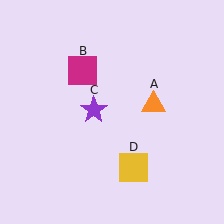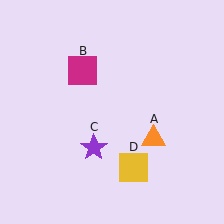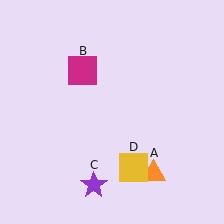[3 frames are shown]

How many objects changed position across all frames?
2 objects changed position: orange triangle (object A), purple star (object C).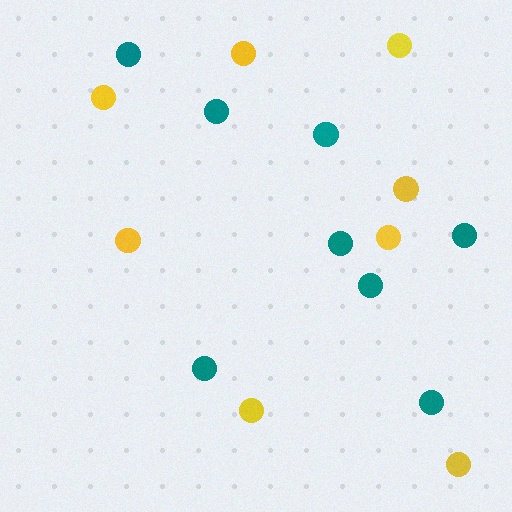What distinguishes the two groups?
There are 2 groups: one group of yellow circles (8) and one group of teal circles (8).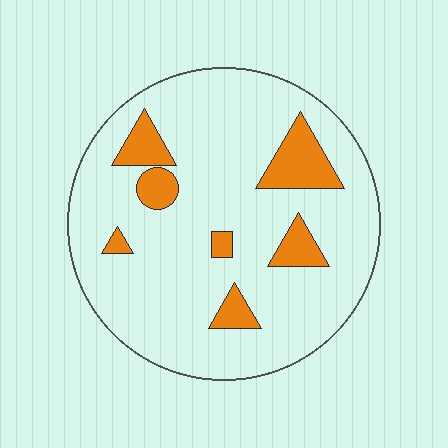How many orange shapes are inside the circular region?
7.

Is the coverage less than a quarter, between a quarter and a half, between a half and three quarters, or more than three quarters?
Less than a quarter.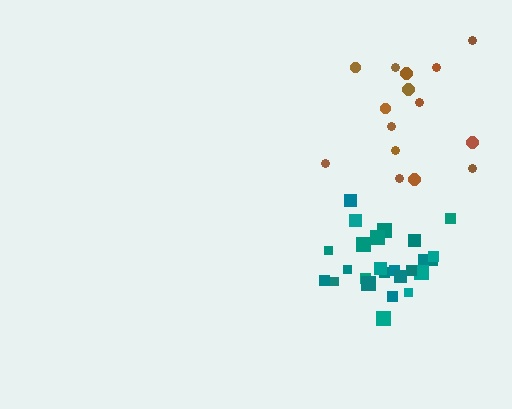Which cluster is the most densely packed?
Teal.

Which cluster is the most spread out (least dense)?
Brown.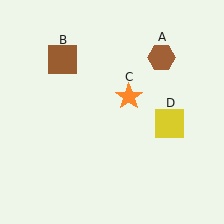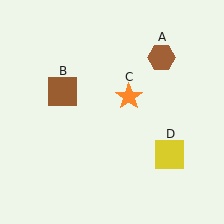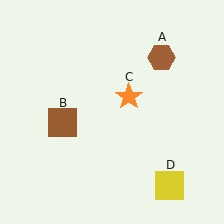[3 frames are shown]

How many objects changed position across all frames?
2 objects changed position: brown square (object B), yellow square (object D).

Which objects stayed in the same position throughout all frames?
Brown hexagon (object A) and orange star (object C) remained stationary.